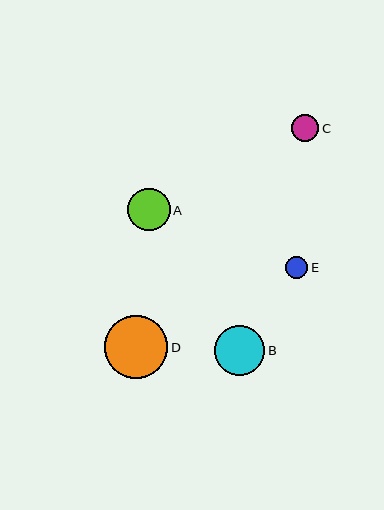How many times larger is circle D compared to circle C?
Circle D is approximately 2.3 times the size of circle C.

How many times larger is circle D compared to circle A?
Circle D is approximately 1.5 times the size of circle A.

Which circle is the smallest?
Circle E is the smallest with a size of approximately 22 pixels.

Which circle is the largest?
Circle D is the largest with a size of approximately 63 pixels.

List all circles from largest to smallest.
From largest to smallest: D, B, A, C, E.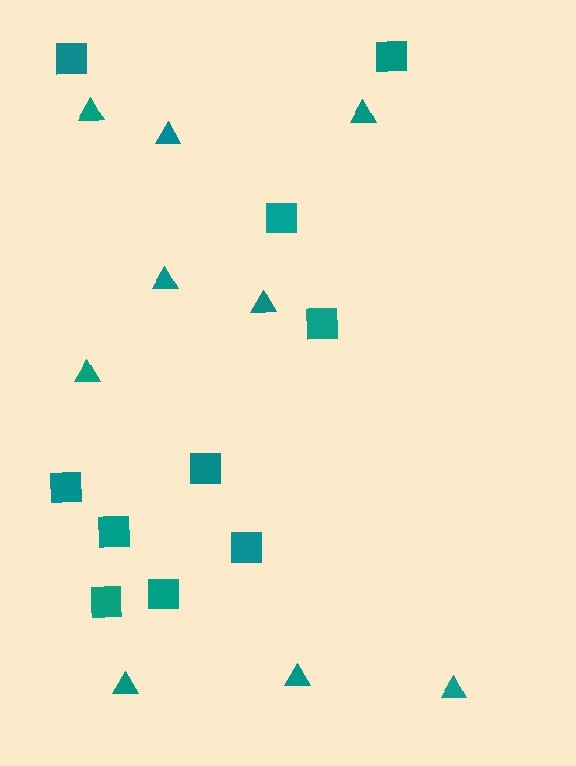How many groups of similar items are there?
There are 2 groups: one group of triangles (9) and one group of squares (10).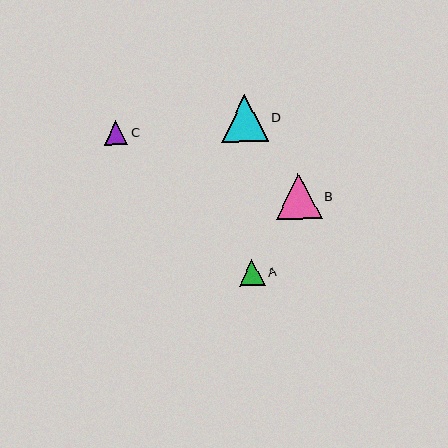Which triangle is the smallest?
Triangle C is the smallest with a size of approximately 24 pixels.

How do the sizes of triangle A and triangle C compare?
Triangle A and triangle C are approximately the same size.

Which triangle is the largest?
Triangle D is the largest with a size of approximately 47 pixels.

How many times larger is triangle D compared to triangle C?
Triangle D is approximately 2.0 times the size of triangle C.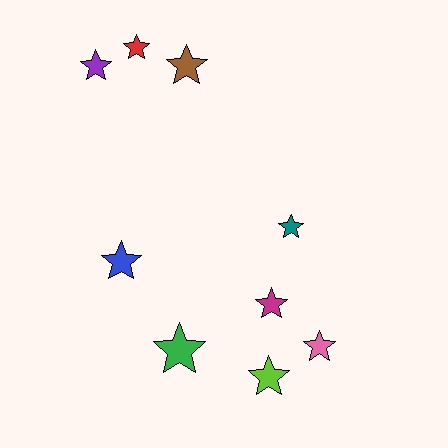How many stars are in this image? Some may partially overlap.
There are 9 stars.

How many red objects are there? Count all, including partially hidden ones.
There is 1 red object.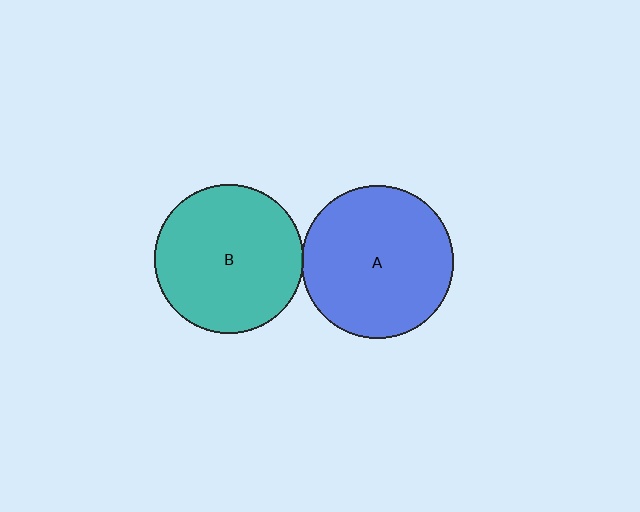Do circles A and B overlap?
Yes.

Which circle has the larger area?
Circle A (blue).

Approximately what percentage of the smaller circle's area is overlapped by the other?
Approximately 5%.